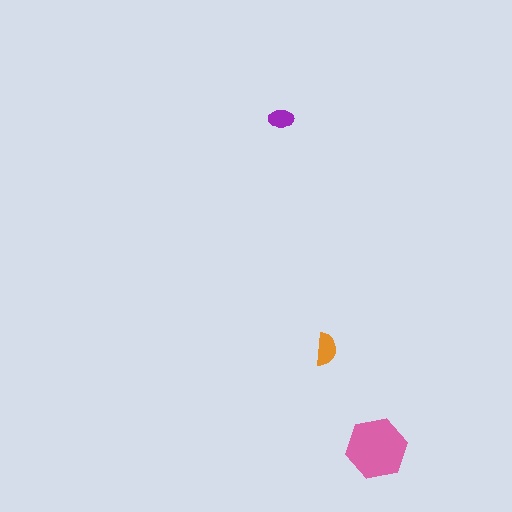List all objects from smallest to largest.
The purple ellipse, the orange semicircle, the pink hexagon.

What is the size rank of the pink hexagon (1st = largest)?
1st.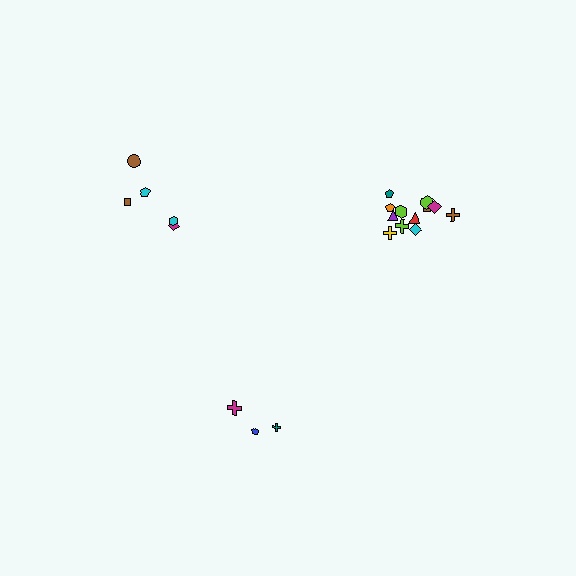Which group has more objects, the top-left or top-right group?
The top-right group.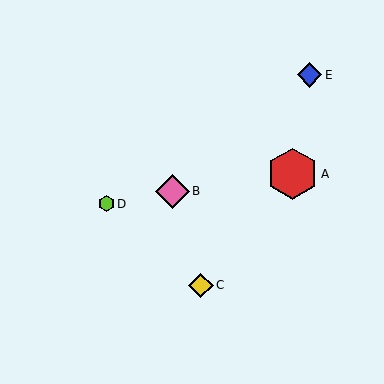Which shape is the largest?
The red hexagon (labeled A) is the largest.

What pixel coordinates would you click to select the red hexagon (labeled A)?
Click at (292, 174) to select the red hexagon A.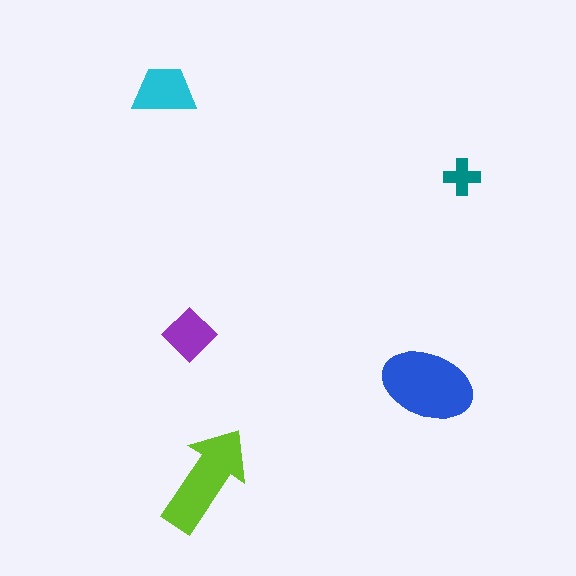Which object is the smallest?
The teal cross.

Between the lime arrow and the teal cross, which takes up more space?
The lime arrow.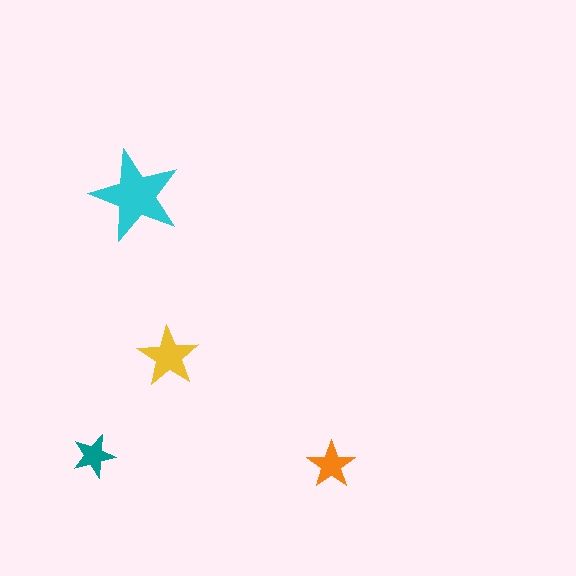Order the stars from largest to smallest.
the cyan one, the yellow one, the orange one, the teal one.